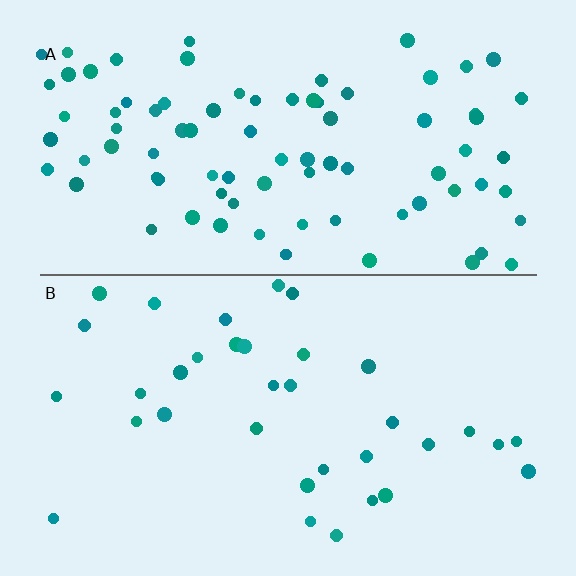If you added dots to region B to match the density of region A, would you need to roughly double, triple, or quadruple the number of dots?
Approximately double.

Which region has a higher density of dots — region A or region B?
A (the top).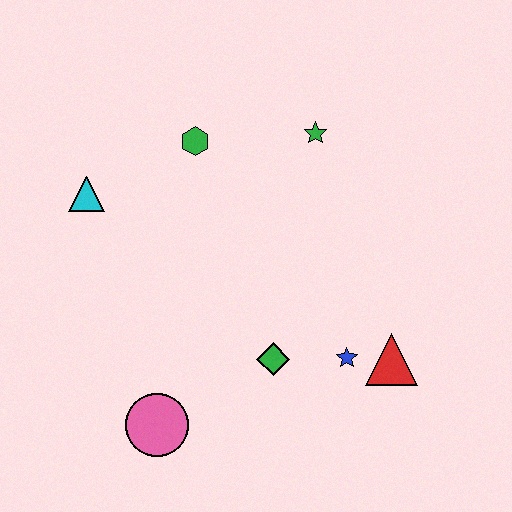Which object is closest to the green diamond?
The blue star is closest to the green diamond.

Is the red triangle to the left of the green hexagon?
No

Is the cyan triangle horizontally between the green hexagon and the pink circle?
No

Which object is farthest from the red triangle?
The cyan triangle is farthest from the red triangle.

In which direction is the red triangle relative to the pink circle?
The red triangle is to the right of the pink circle.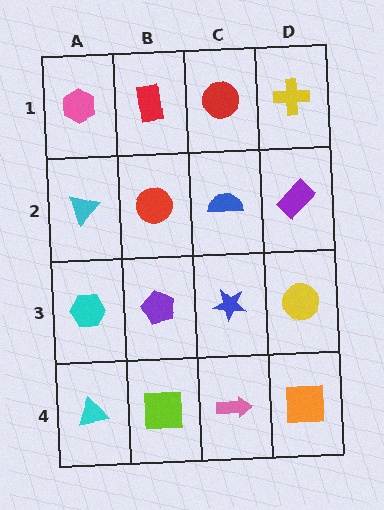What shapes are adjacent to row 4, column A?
A cyan hexagon (row 3, column A), a lime square (row 4, column B).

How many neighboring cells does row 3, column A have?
3.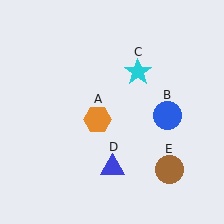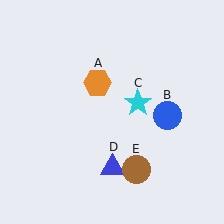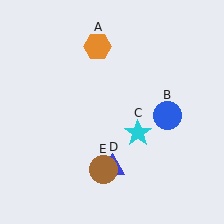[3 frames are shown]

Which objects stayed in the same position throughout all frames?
Blue circle (object B) and blue triangle (object D) remained stationary.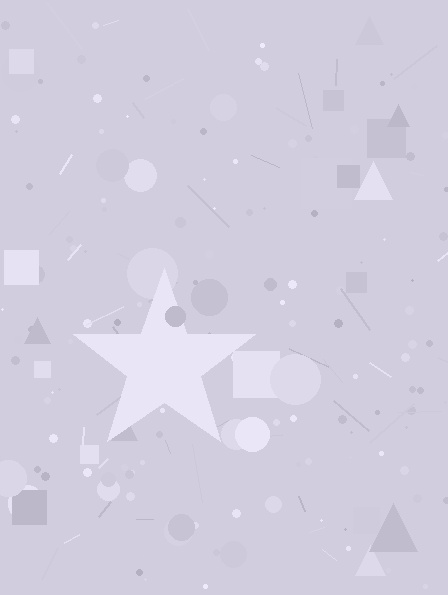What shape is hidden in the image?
A star is hidden in the image.